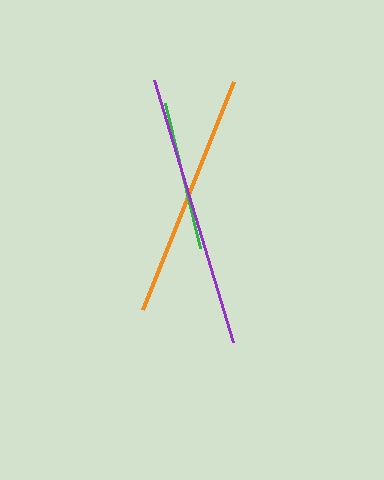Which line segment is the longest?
The purple line is the longest at approximately 273 pixels.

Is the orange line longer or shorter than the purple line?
The purple line is longer than the orange line.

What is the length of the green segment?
The green segment is approximately 149 pixels long.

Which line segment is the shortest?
The green line is the shortest at approximately 149 pixels.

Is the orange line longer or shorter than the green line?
The orange line is longer than the green line.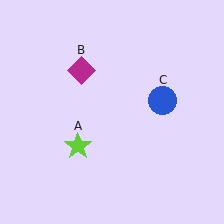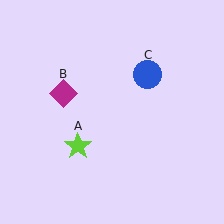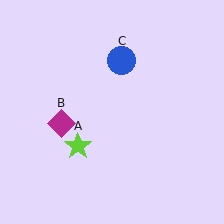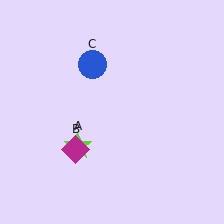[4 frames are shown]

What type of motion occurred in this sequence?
The magenta diamond (object B), blue circle (object C) rotated counterclockwise around the center of the scene.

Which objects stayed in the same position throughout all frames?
Lime star (object A) remained stationary.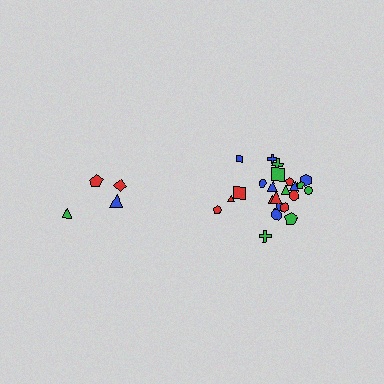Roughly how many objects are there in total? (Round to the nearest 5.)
Roughly 30 objects in total.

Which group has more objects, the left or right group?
The right group.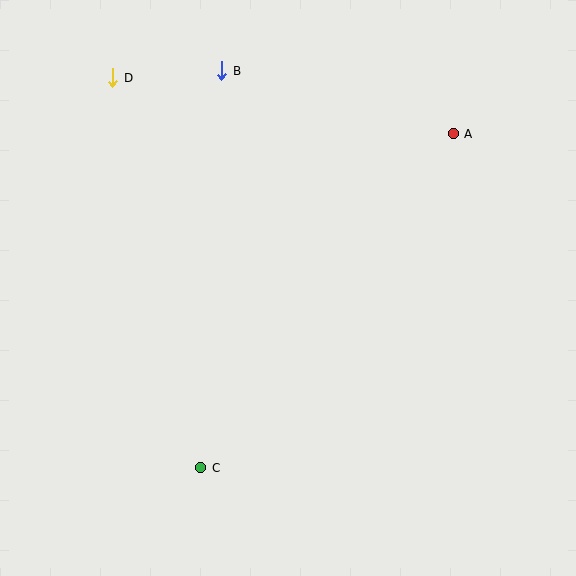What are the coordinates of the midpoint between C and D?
The midpoint between C and D is at (157, 273).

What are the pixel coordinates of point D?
Point D is at (113, 78).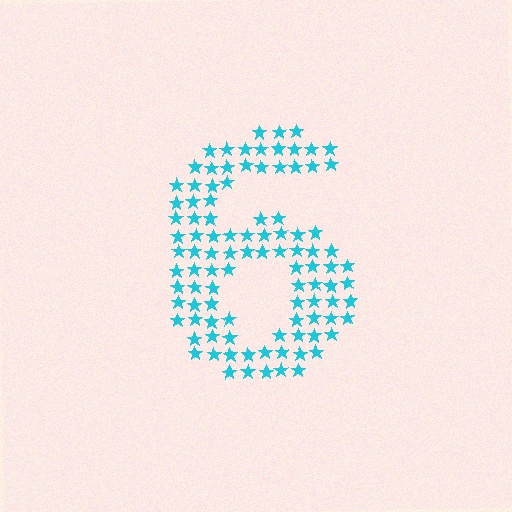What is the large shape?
The large shape is the digit 6.